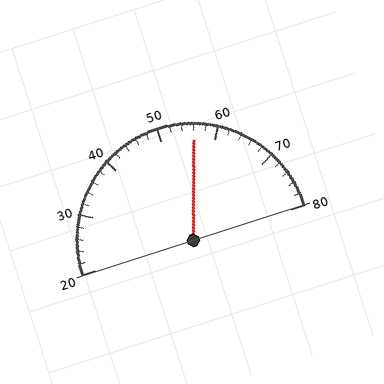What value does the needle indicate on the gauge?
The needle indicates approximately 56.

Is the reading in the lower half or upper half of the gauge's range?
The reading is in the upper half of the range (20 to 80).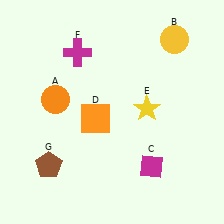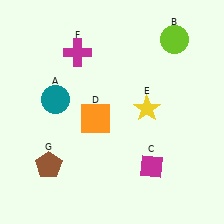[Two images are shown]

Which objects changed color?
A changed from orange to teal. B changed from yellow to lime.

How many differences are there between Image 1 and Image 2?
There are 2 differences between the two images.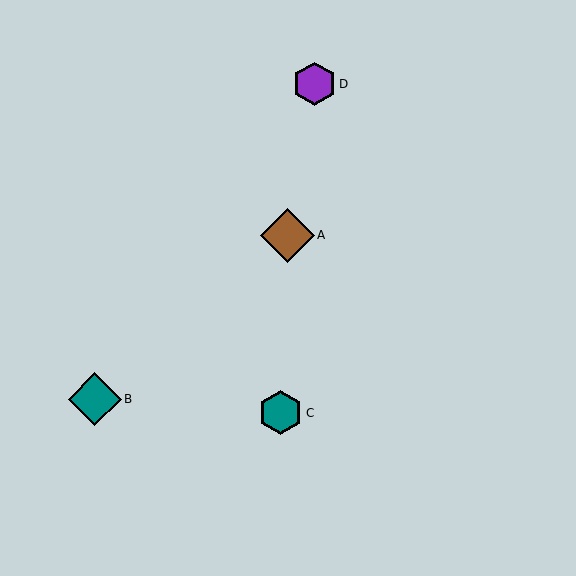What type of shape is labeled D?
Shape D is a purple hexagon.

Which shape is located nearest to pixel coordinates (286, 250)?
The brown diamond (labeled A) at (287, 235) is nearest to that location.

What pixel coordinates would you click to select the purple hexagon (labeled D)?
Click at (314, 84) to select the purple hexagon D.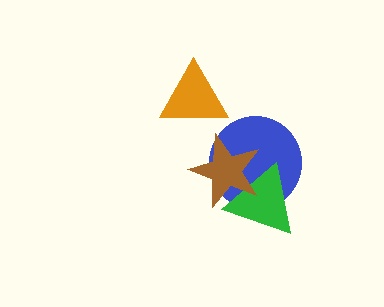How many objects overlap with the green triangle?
2 objects overlap with the green triangle.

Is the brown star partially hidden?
No, no other shape covers it.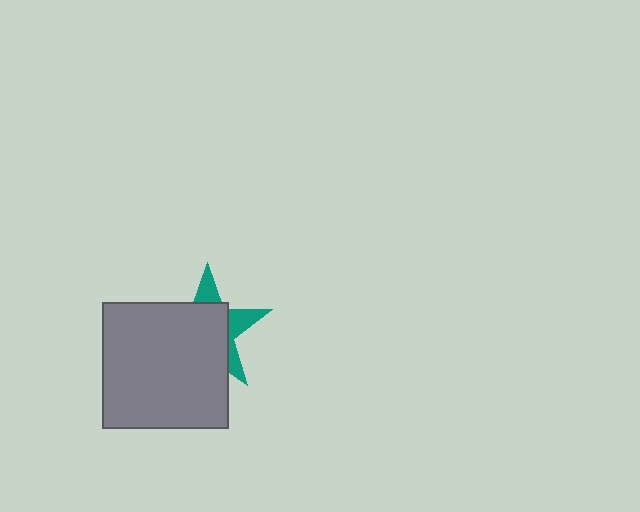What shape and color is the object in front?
The object in front is a gray square.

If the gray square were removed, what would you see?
You would see the complete teal star.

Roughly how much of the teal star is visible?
A small part of it is visible (roughly 31%).